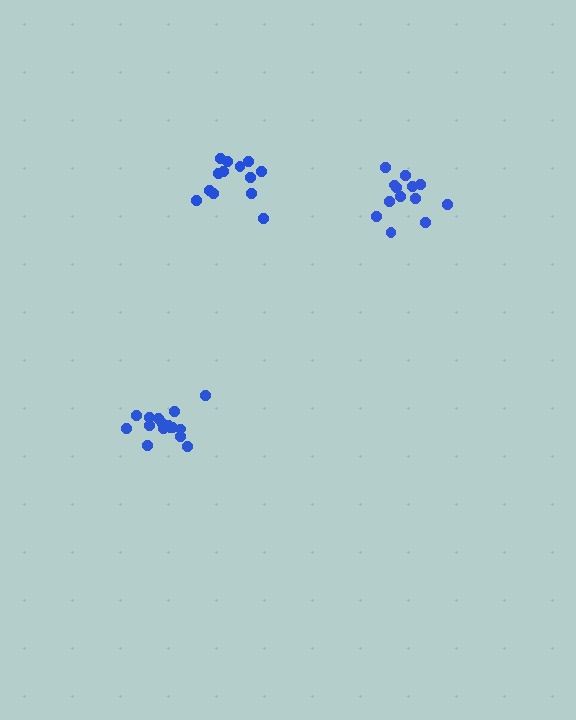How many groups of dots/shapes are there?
There are 3 groups.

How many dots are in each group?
Group 1: 13 dots, Group 2: 16 dots, Group 3: 13 dots (42 total).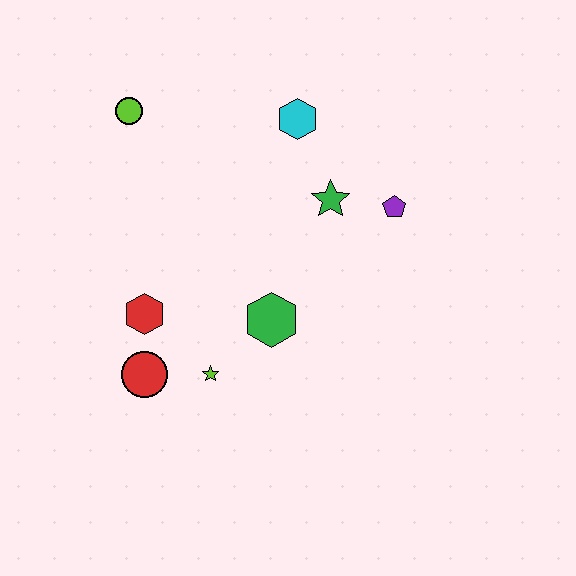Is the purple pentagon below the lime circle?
Yes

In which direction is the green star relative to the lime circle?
The green star is to the right of the lime circle.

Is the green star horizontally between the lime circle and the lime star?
No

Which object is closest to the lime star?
The red circle is closest to the lime star.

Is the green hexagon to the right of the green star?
No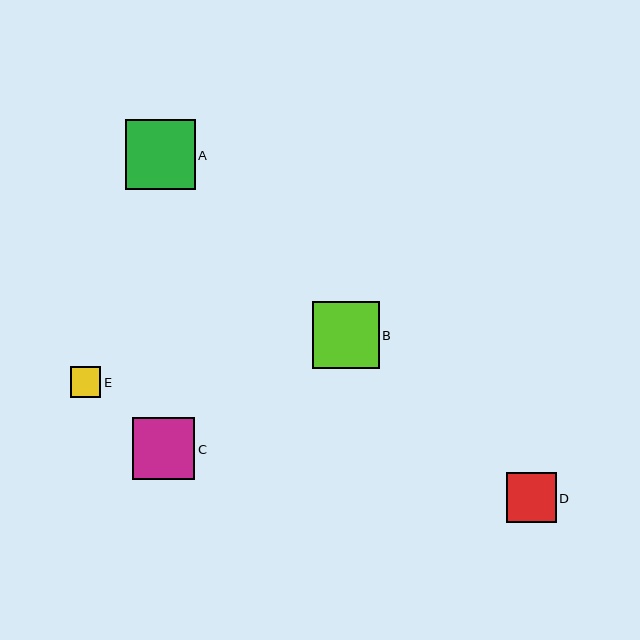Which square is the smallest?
Square E is the smallest with a size of approximately 30 pixels.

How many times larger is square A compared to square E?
Square A is approximately 2.3 times the size of square E.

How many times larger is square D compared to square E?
Square D is approximately 1.6 times the size of square E.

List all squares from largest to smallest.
From largest to smallest: A, B, C, D, E.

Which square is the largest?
Square A is the largest with a size of approximately 70 pixels.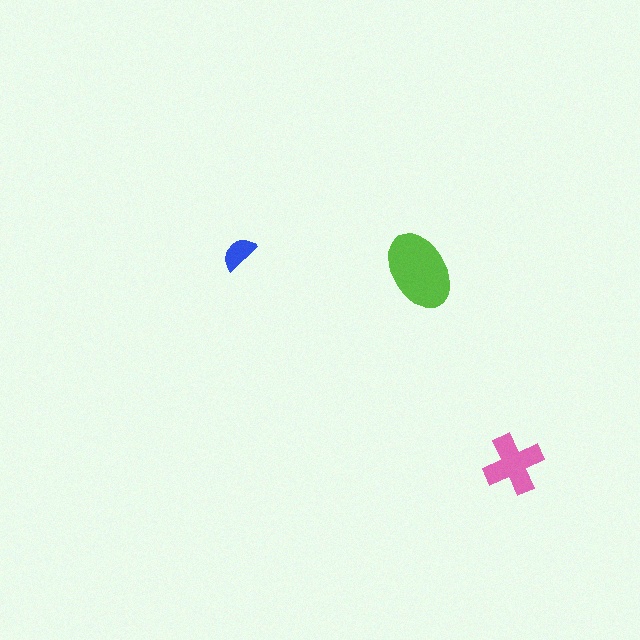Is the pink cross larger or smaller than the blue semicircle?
Larger.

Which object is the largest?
The lime ellipse.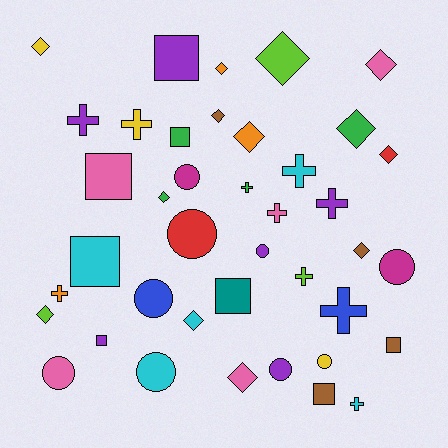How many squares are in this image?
There are 8 squares.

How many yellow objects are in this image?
There are 3 yellow objects.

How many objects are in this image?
There are 40 objects.